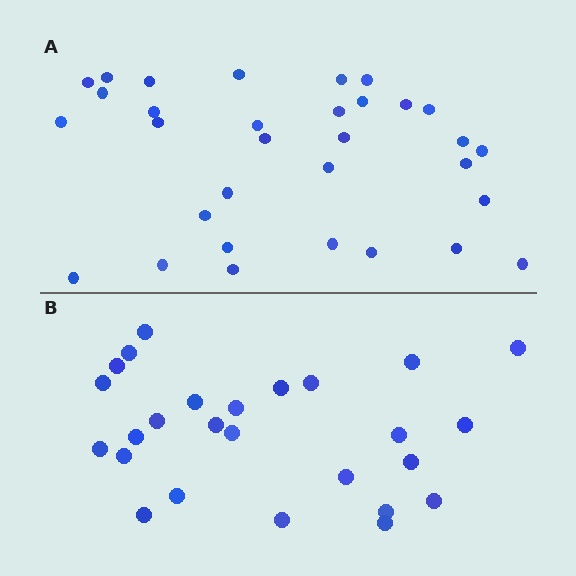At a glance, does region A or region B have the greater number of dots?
Region A (the top region) has more dots.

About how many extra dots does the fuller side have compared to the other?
Region A has about 6 more dots than region B.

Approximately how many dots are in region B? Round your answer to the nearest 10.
About 30 dots. (The exact count is 26, which rounds to 30.)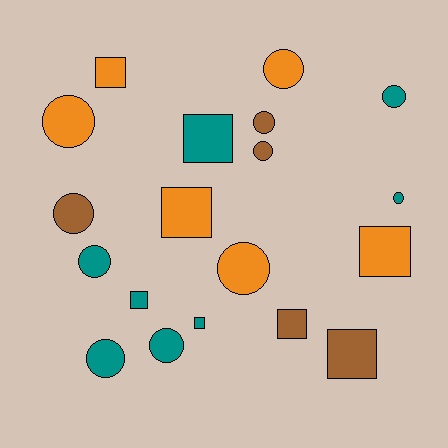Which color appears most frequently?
Teal, with 8 objects.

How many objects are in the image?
There are 19 objects.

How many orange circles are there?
There are 3 orange circles.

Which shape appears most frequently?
Circle, with 11 objects.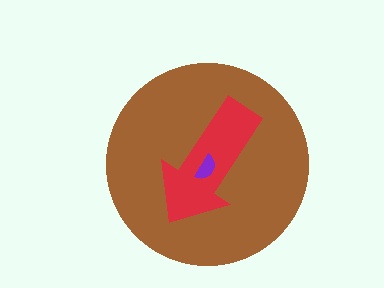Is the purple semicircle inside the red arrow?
Yes.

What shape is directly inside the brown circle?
The red arrow.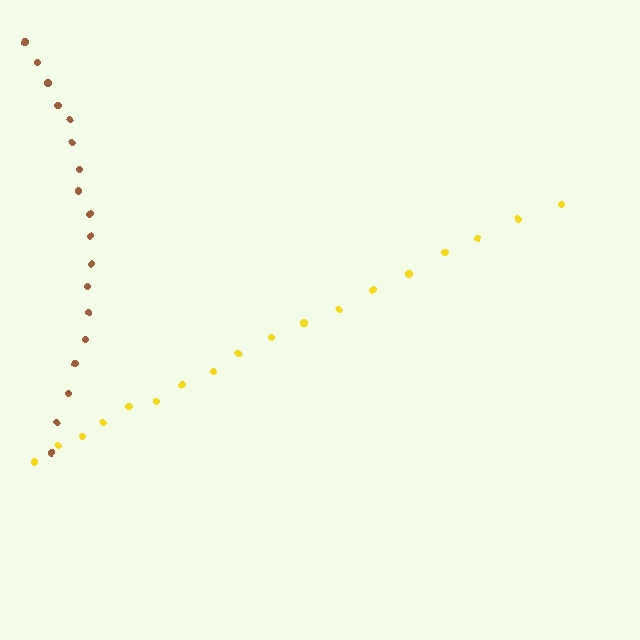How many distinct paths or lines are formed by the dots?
There are 2 distinct paths.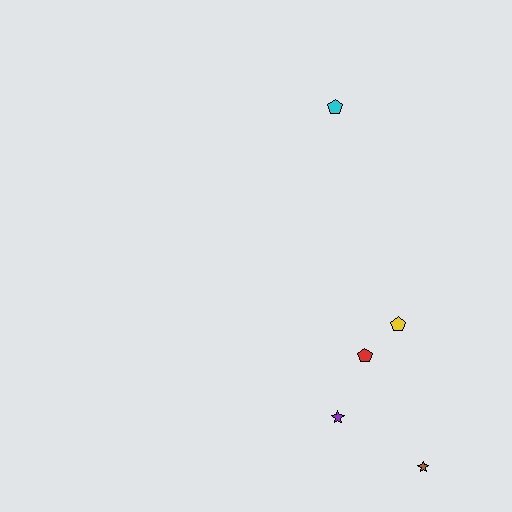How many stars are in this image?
There are 2 stars.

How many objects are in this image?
There are 5 objects.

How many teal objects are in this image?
There are no teal objects.